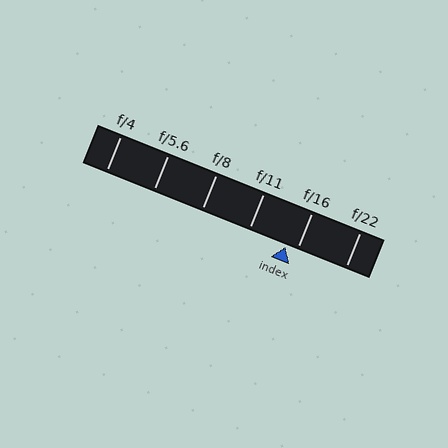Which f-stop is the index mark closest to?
The index mark is closest to f/16.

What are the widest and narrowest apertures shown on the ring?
The widest aperture shown is f/4 and the narrowest is f/22.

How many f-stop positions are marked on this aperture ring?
There are 6 f-stop positions marked.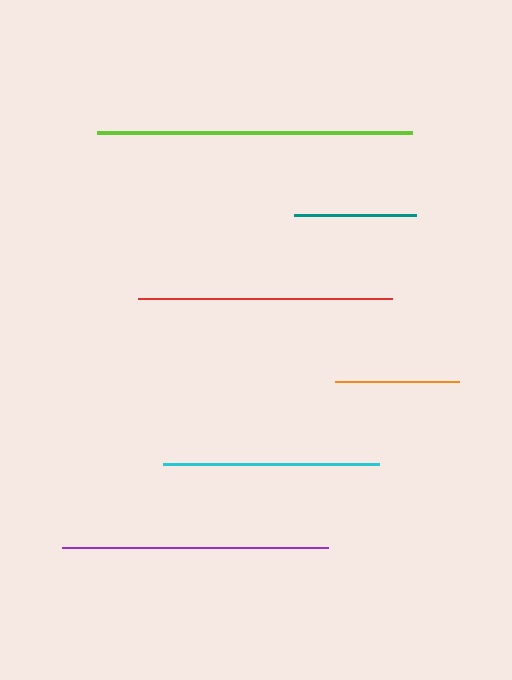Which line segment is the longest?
The lime line is the longest at approximately 315 pixels.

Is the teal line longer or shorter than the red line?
The red line is longer than the teal line.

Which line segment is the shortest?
The teal line is the shortest at approximately 122 pixels.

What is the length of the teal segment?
The teal segment is approximately 122 pixels long.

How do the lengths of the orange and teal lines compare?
The orange and teal lines are approximately the same length.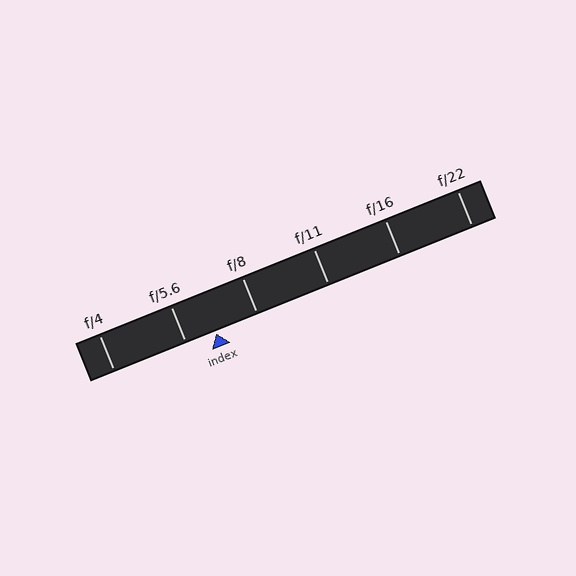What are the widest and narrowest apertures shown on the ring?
The widest aperture shown is f/4 and the narrowest is f/22.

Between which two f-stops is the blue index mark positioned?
The index mark is between f/5.6 and f/8.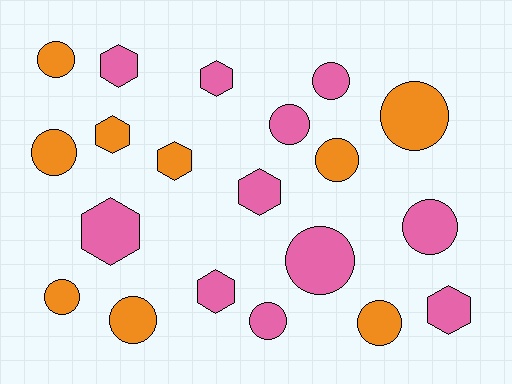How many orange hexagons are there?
There are 2 orange hexagons.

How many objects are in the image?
There are 20 objects.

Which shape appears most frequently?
Circle, with 12 objects.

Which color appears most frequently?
Pink, with 11 objects.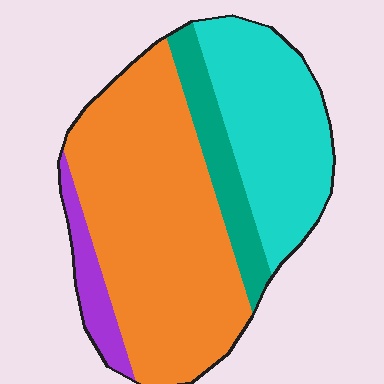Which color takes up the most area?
Orange, at roughly 55%.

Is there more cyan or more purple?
Cyan.